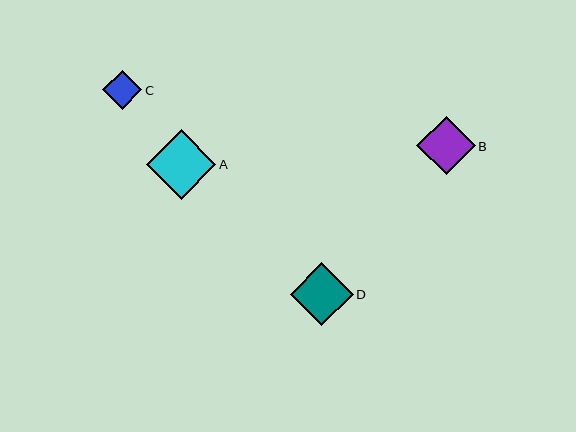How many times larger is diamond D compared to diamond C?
Diamond D is approximately 1.6 times the size of diamond C.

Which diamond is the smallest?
Diamond C is the smallest with a size of approximately 39 pixels.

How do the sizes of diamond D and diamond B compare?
Diamond D and diamond B are approximately the same size.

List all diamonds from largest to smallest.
From largest to smallest: A, D, B, C.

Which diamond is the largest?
Diamond A is the largest with a size of approximately 69 pixels.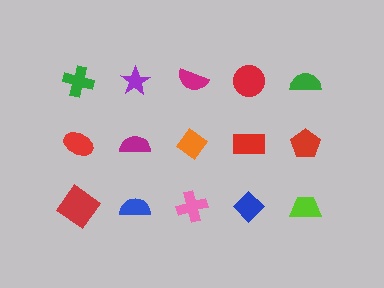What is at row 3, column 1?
A red diamond.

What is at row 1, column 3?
A magenta semicircle.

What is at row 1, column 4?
A red circle.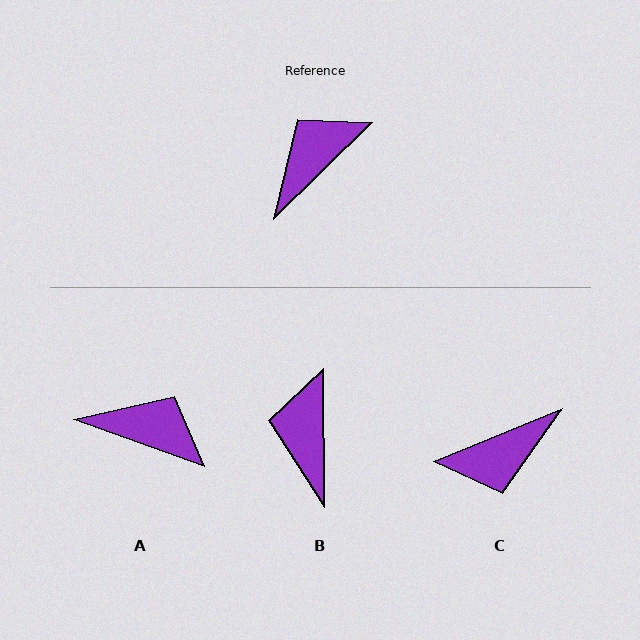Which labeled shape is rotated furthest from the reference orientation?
C, about 158 degrees away.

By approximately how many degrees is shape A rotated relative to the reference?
Approximately 64 degrees clockwise.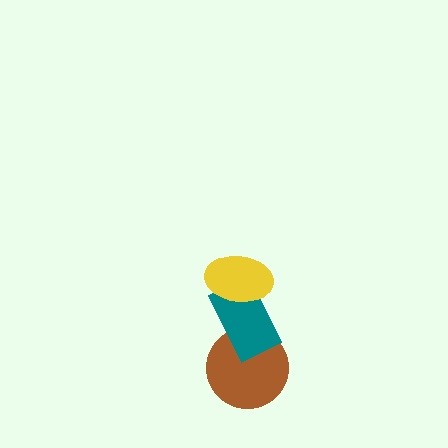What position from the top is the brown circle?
The brown circle is 3rd from the top.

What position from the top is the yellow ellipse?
The yellow ellipse is 1st from the top.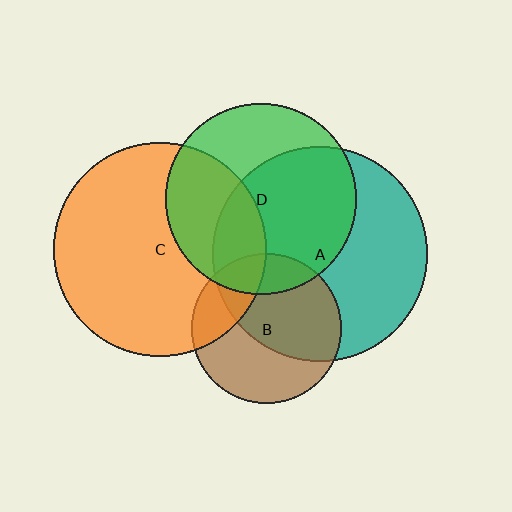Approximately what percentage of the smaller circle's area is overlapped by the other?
Approximately 15%.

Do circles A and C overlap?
Yes.